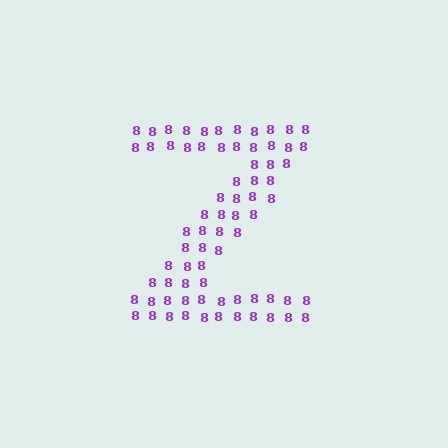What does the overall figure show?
The overall figure shows the letter Z.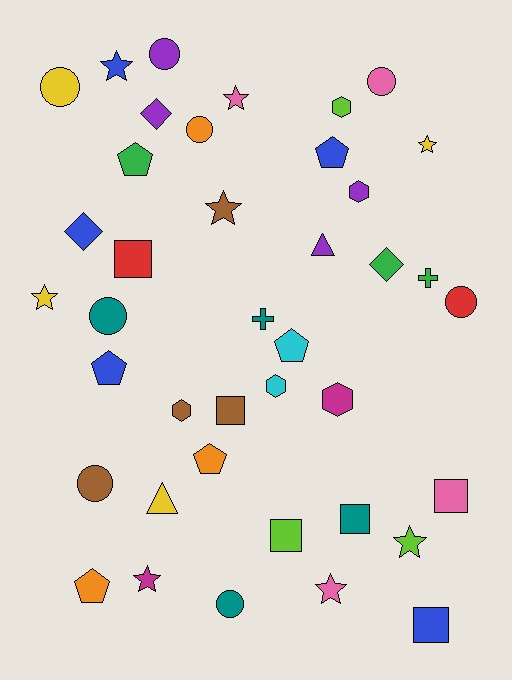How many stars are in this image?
There are 8 stars.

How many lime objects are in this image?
There are 3 lime objects.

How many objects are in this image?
There are 40 objects.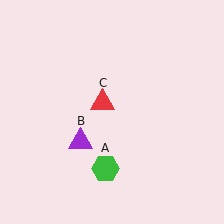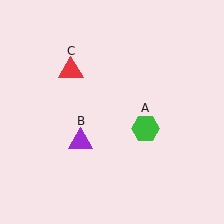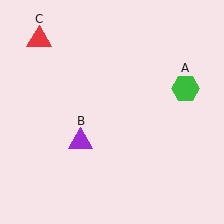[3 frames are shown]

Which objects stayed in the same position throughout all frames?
Purple triangle (object B) remained stationary.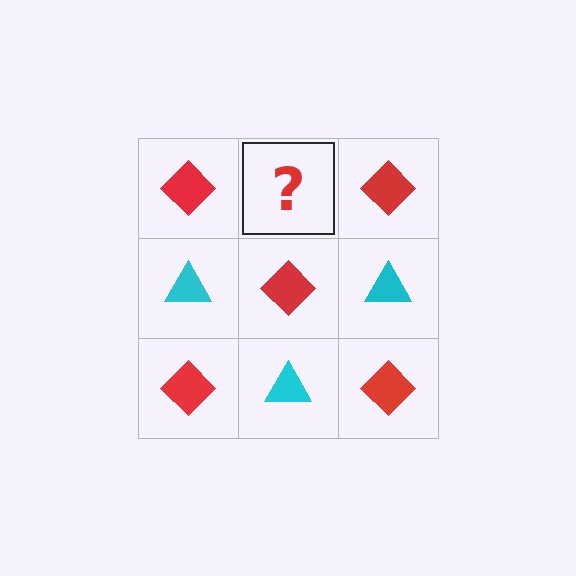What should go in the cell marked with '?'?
The missing cell should contain a cyan triangle.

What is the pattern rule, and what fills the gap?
The rule is that it alternates red diamond and cyan triangle in a checkerboard pattern. The gap should be filled with a cyan triangle.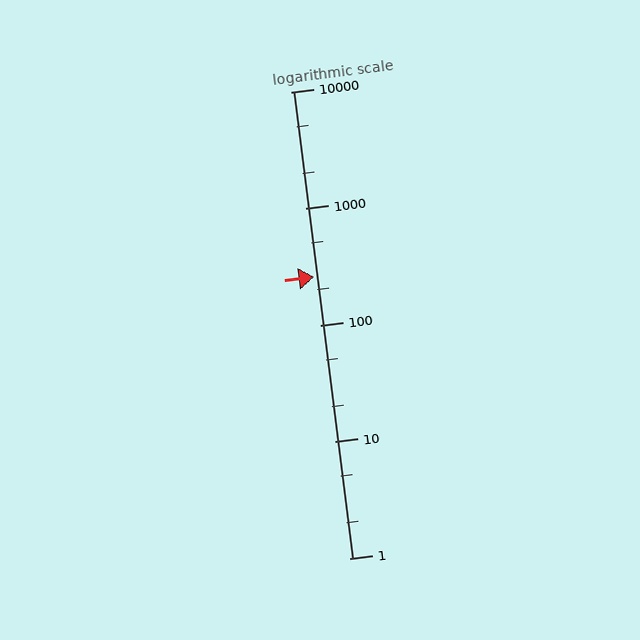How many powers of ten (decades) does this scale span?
The scale spans 4 decades, from 1 to 10000.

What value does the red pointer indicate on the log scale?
The pointer indicates approximately 260.